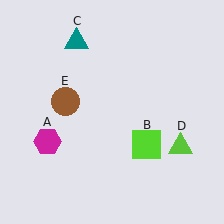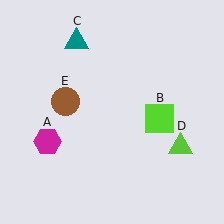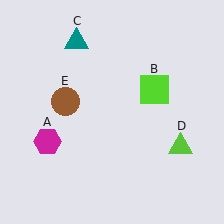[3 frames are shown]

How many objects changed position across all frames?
1 object changed position: lime square (object B).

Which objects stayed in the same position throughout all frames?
Magenta hexagon (object A) and teal triangle (object C) and lime triangle (object D) and brown circle (object E) remained stationary.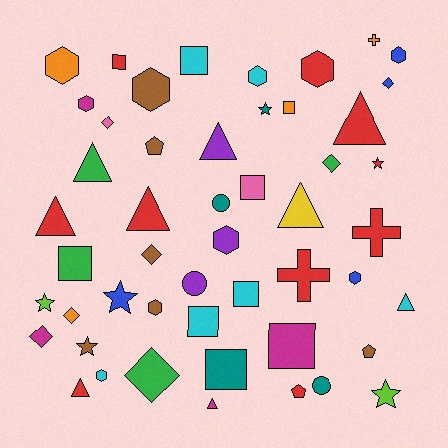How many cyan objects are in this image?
There are 6 cyan objects.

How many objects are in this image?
There are 50 objects.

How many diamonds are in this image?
There are 7 diamonds.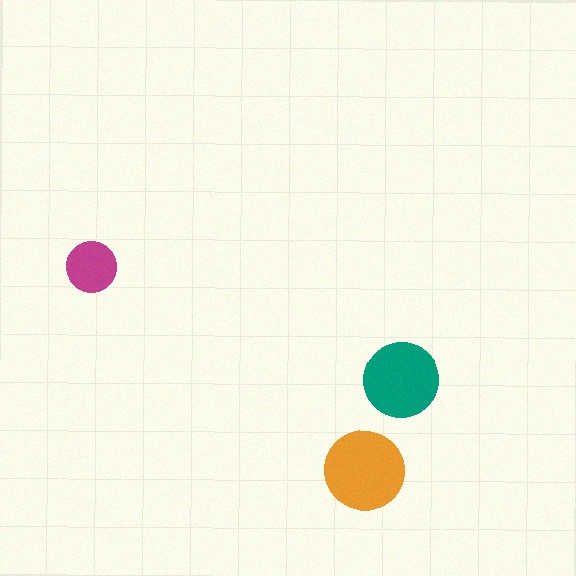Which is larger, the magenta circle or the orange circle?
The orange one.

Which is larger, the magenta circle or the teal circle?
The teal one.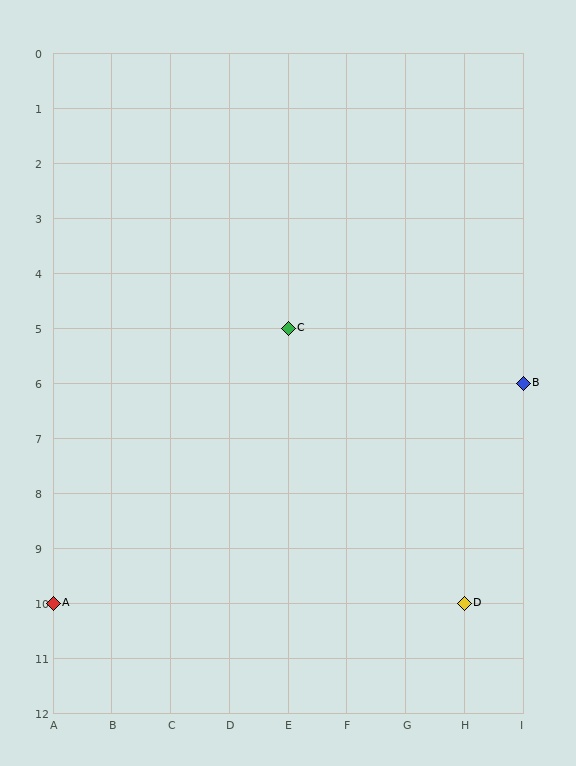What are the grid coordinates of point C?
Point C is at grid coordinates (E, 5).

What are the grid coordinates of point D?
Point D is at grid coordinates (H, 10).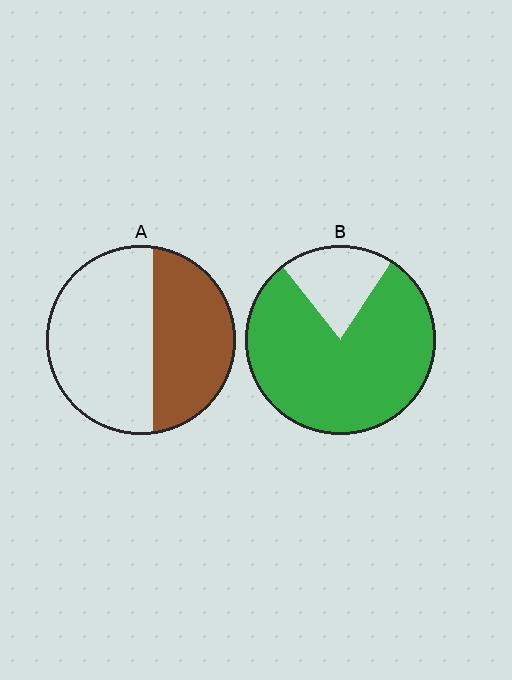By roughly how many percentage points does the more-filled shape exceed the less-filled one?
By roughly 40 percentage points (B over A).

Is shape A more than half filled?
No.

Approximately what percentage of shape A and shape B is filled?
A is approximately 40% and B is approximately 80%.